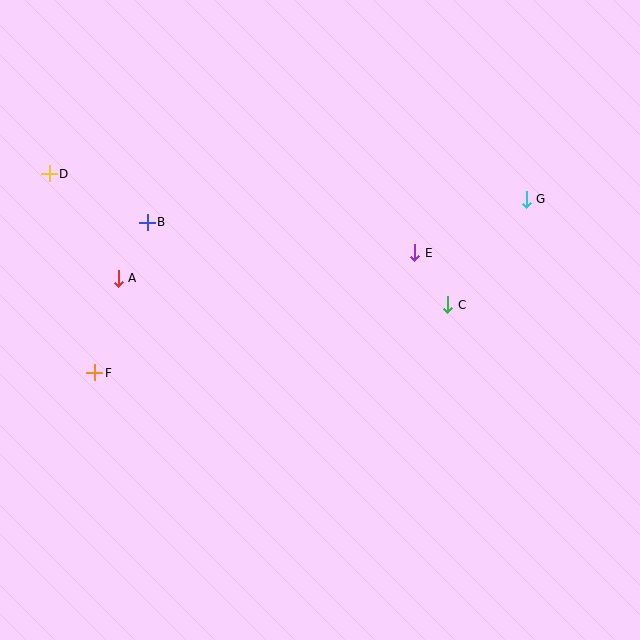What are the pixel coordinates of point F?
Point F is at (95, 373).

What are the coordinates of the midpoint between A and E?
The midpoint between A and E is at (266, 266).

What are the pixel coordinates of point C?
Point C is at (448, 305).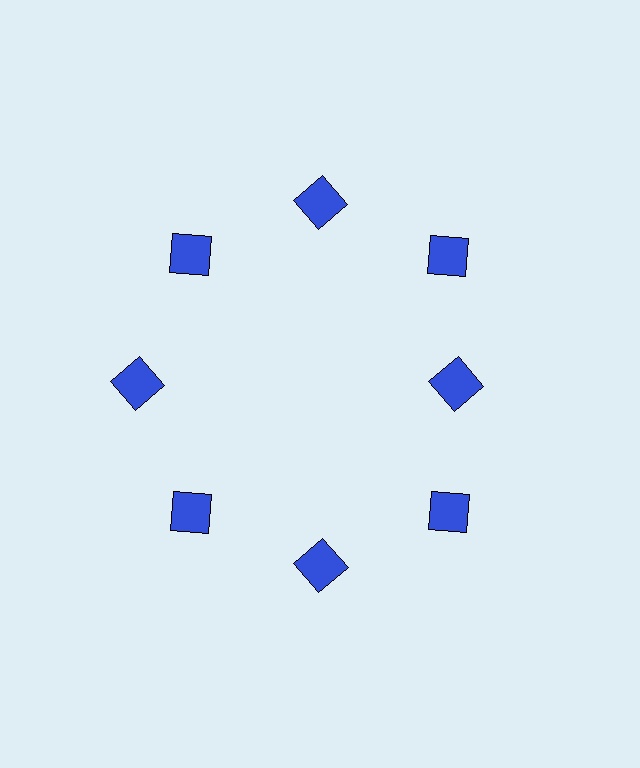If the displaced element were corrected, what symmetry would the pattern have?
It would have 8-fold rotational symmetry — the pattern would map onto itself every 45 degrees.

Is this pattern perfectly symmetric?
No. The 8 blue squares are arranged in a ring, but one element near the 3 o'clock position is pulled inward toward the center, breaking the 8-fold rotational symmetry.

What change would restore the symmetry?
The symmetry would be restored by moving it outward, back onto the ring so that all 8 squares sit at equal angles and equal distance from the center.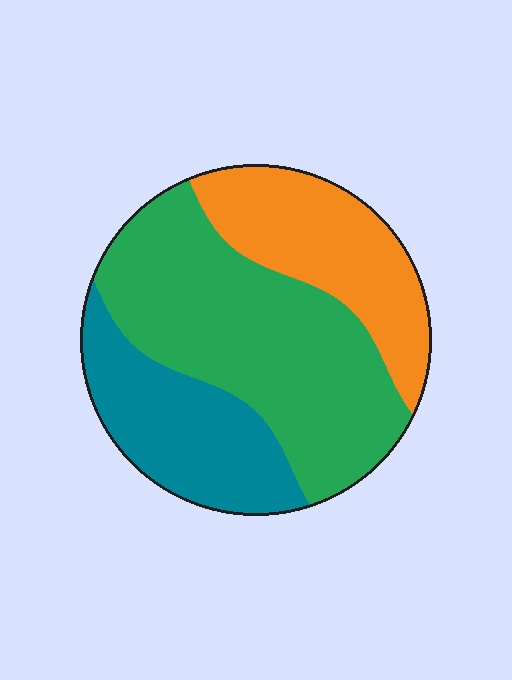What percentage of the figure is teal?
Teal covers around 25% of the figure.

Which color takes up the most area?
Green, at roughly 50%.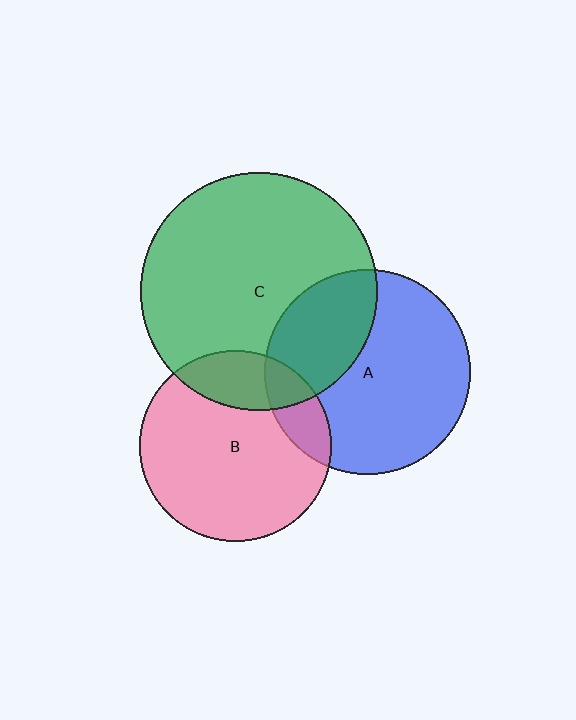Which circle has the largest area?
Circle C (green).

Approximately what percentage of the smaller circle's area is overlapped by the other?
Approximately 30%.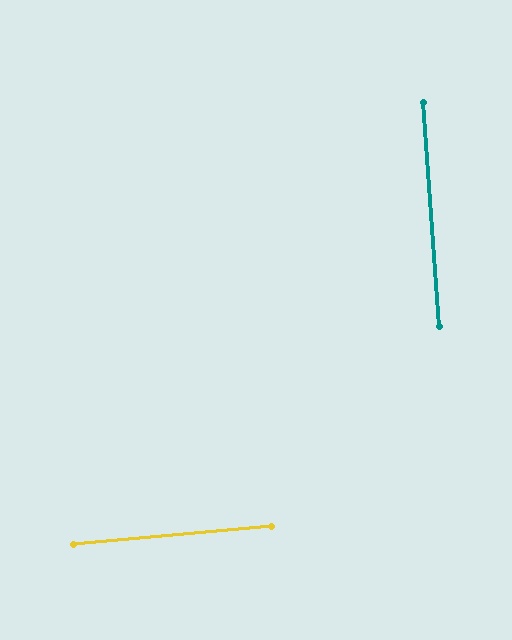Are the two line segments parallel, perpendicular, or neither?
Perpendicular — they meet at approximately 89°.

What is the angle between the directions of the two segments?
Approximately 89 degrees.